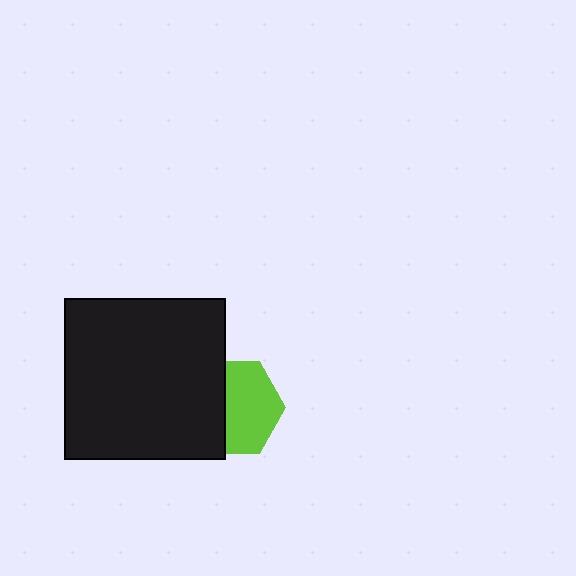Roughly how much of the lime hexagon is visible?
About half of it is visible (roughly 59%).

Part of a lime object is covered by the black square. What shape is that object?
It is a hexagon.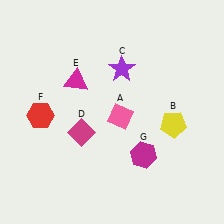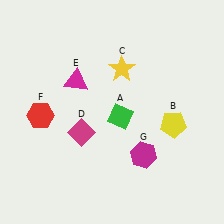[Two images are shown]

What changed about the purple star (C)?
In Image 1, C is purple. In Image 2, it changed to yellow.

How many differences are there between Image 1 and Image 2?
There are 2 differences between the two images.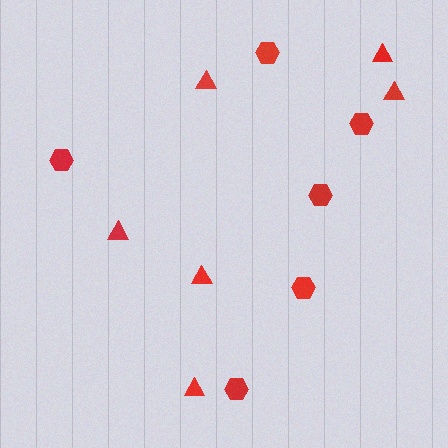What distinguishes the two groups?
There are 2 groups: one group of triangles (6) and one group of hexagons (6).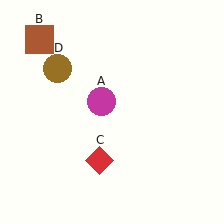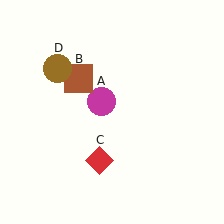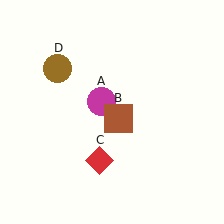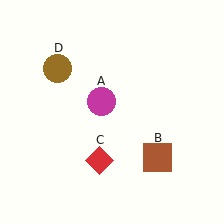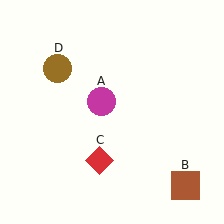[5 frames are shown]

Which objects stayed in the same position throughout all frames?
Magenta circle (object A) and red diamond (object C) and brown circle (object D) remained stationary.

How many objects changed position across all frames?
1 object changed position: brown square (object B).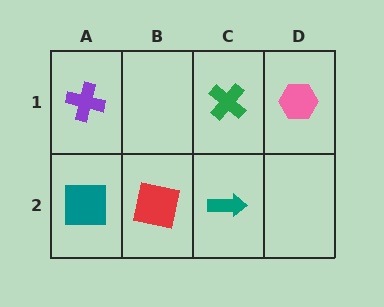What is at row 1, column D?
A pink hexagon.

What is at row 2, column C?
A teal arrow.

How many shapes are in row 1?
3 shapes.